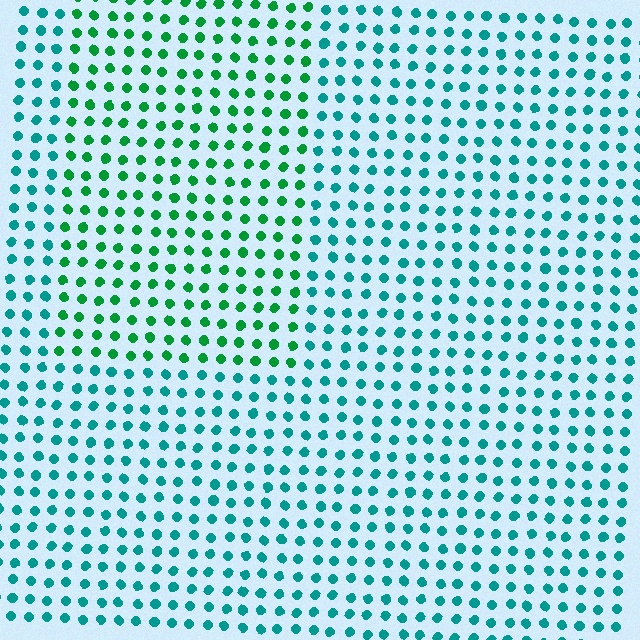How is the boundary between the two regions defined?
The boundary is defined purely by a slight shift in hue (about 37 degrees). Spacing, size, and orientation are identical on both sides.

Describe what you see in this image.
The image is filled with small teal elements in a uniform arrangement. A rectangle-shaped region is visible where the elements are tinted to a slightly different hue, forming a subtle color boundary.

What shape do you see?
I see a rectangle.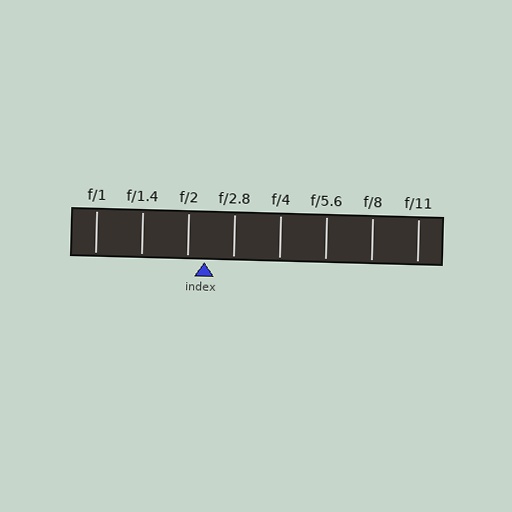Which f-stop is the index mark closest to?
The index mark is closest to f/2.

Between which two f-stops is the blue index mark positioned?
The index mark is between f/2 and f/2.8.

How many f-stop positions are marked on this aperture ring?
There are 8 f-stop positions marked.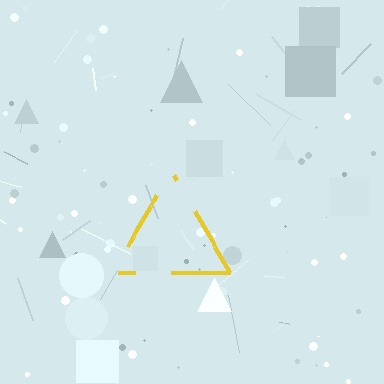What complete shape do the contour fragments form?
The contour fragments form a triangle.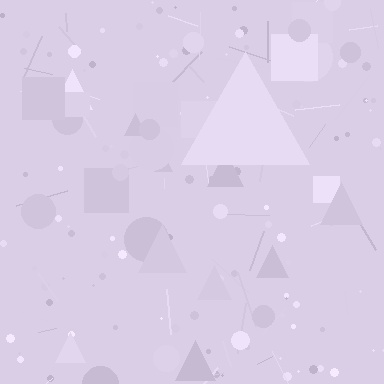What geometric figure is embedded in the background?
A triangle is embedded in the background.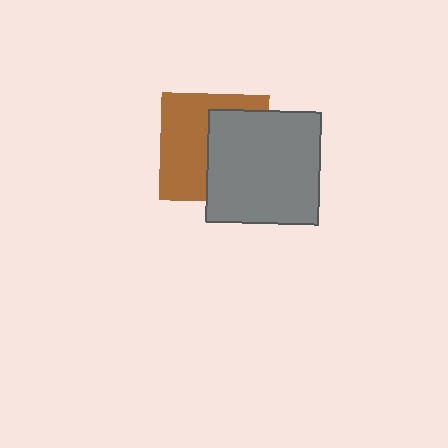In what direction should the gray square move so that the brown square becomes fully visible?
The gray square should move right. That is the shortest direction to clear the overlap and leave the brown square fully visible.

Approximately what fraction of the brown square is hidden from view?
Roughly 47% of the brown square is hidden behind the gray square.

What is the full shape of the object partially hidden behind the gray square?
The partially hidden object is a brown square.